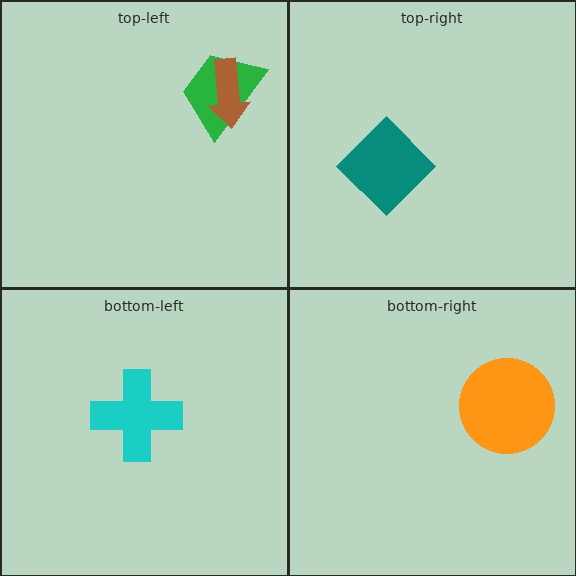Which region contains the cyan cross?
The bottom-left region.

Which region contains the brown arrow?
The top-left region.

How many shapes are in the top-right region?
1.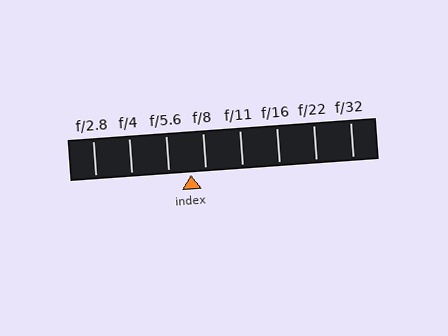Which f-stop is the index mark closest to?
The index mark is closest to f/8.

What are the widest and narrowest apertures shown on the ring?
The widest aperture shown is f/2.8 and the narrowest is f/32.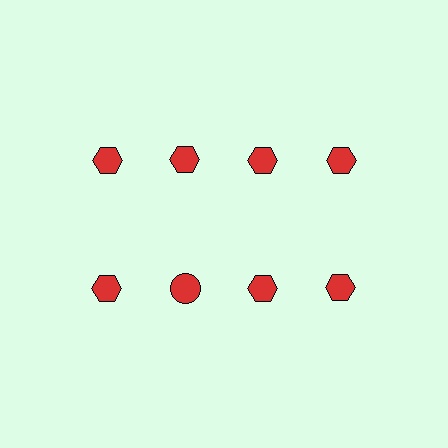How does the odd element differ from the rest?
It has a different shape: circle instead of hexagon.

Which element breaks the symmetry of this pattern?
The red circle in the second row, second from left column breaks the symmetry. All other shapes are red hexagons.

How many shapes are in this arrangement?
There are 8 shapes arranged in a grid pattern.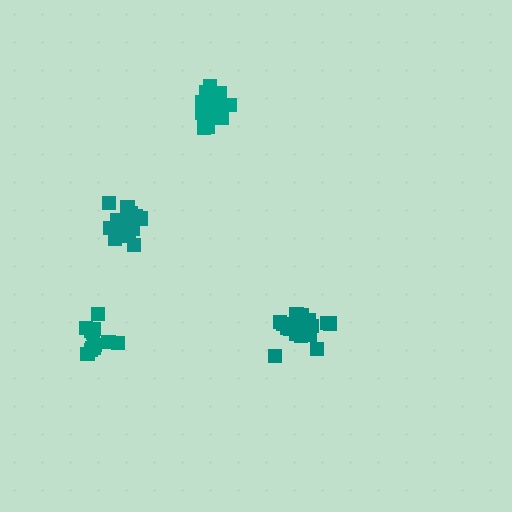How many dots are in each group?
Group 1: 14 dots, Group 2: 16 dots, Group 3: 12 dots, Group 4: 18 dots (60 total).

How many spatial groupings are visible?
There are 4 spatial groupings.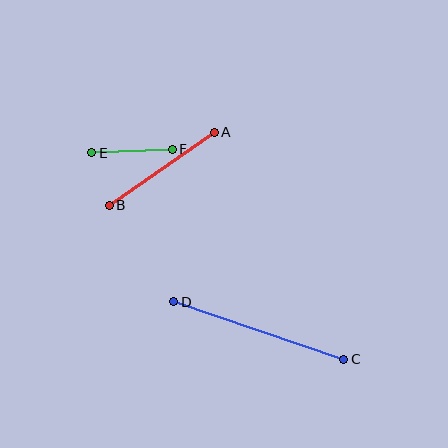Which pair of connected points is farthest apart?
Points C and D are farthest apart.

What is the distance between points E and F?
The distance is approximately 81 pixels.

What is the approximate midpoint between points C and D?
The midpoint is at approximately (259, 331) pixels.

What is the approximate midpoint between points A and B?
The midpoint is at approximately (162, 169) pixels.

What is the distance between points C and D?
The distance is approximately 179 pixels.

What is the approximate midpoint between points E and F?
The midpoint is at approximately (132, 151) pixels.